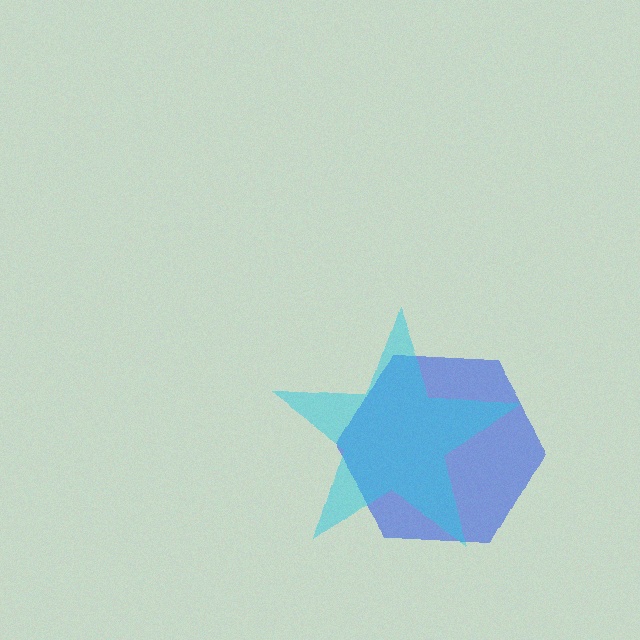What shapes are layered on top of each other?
The layered shapes are: a blue hexagon, a cyan star.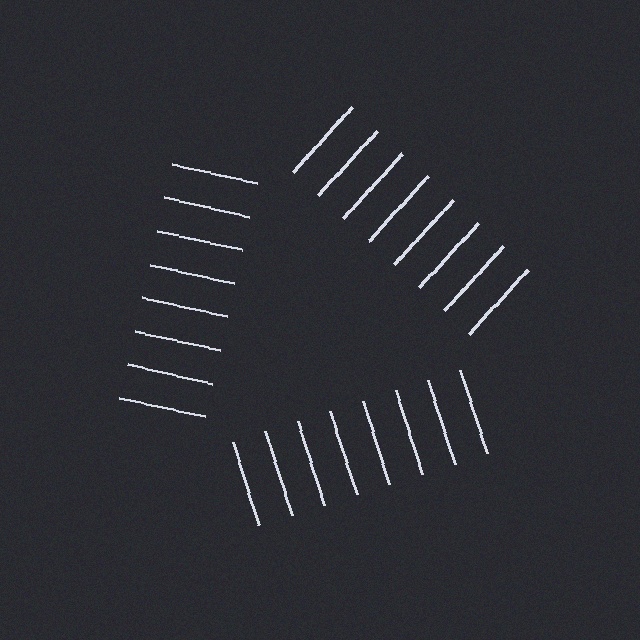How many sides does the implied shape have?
3 sides — the line-ends trace a triangle.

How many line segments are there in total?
24 — 8 along each of the 3 edges.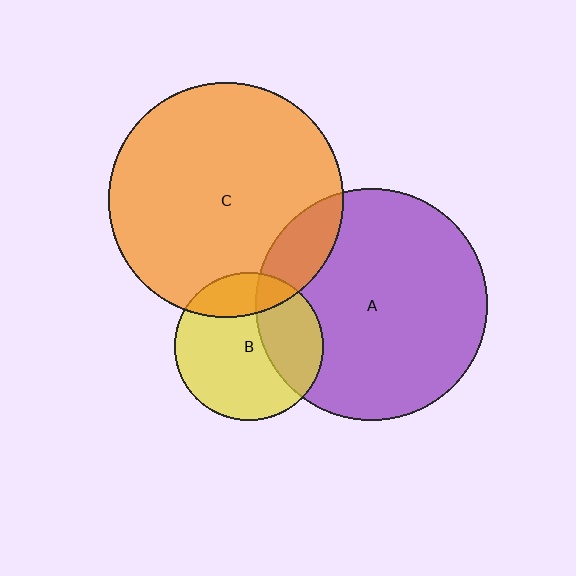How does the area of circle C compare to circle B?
Approximately 2.5 times.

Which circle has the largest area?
Circle C (orange).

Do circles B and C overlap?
Yes.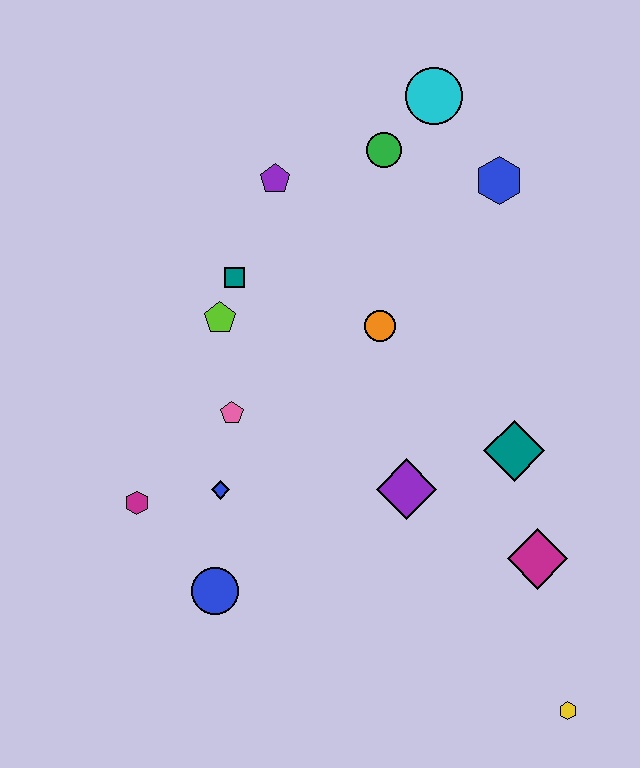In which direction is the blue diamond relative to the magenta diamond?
The blue diamond is to the left of the magenta diamond.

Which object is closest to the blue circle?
The blue diamond is closest to the blue circle.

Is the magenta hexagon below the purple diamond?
Yes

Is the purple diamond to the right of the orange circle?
Yes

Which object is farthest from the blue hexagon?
The yellow hexagon is farthest from the blue hexagon.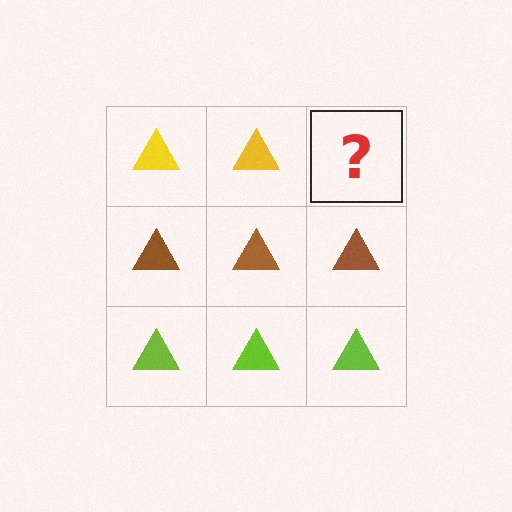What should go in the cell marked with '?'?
The missing cell should contain a yellow triangle.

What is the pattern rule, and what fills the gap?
The rule is that each row has a consistent color. The gap should be filled with a yellow triangle.